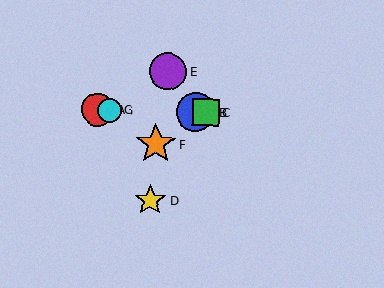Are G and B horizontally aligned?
Yes, both are at y≈110.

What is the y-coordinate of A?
Object A is at y≈110.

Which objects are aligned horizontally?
Objects A, B, C, G are aligned horizontally.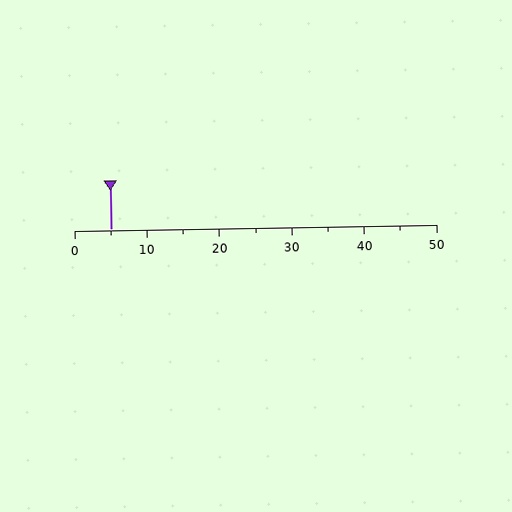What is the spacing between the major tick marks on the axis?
The major ticks are spaced 10 apart.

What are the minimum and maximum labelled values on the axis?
The axis runs from 0 to 50.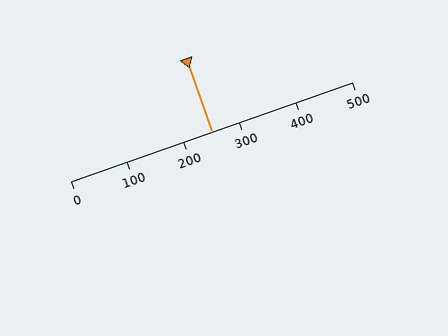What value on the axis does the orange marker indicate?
The marker indicates approximately 250.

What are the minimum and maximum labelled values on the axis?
The axis runs from 0 to 500.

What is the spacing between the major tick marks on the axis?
The major ticks are spaced 100 apart.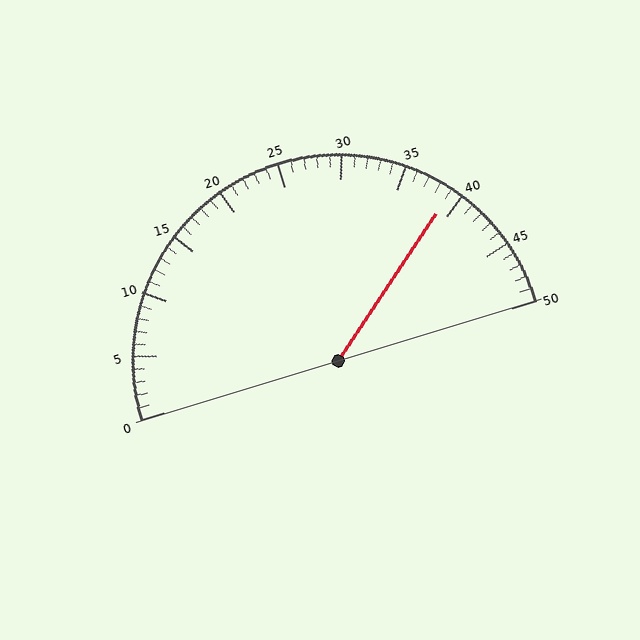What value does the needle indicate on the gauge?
The needle indicates approximately 39.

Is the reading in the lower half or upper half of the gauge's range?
The reading is in the upper half of the range (0 to 50).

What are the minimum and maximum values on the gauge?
The gauge ranges from 0 to 50.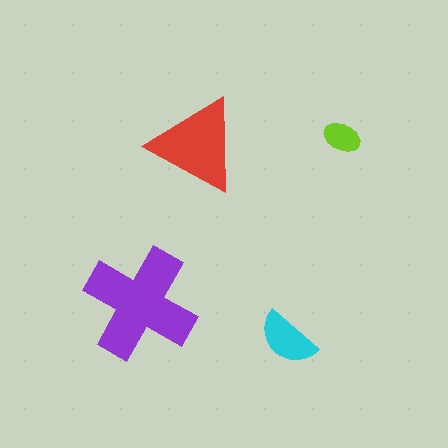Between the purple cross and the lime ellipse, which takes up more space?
The purple cross.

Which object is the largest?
The purple cross.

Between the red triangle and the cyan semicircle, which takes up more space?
The red triangle.